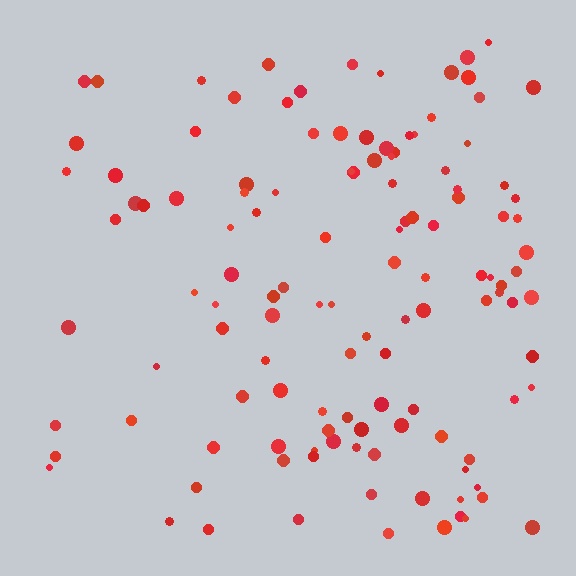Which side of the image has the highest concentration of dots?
The right.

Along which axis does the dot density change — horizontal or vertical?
Horizontal.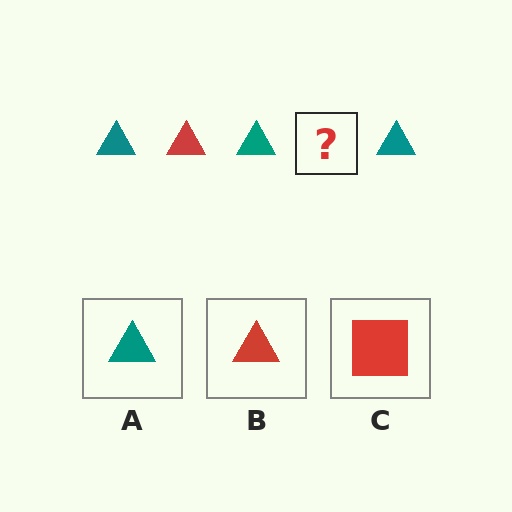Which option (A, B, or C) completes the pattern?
B.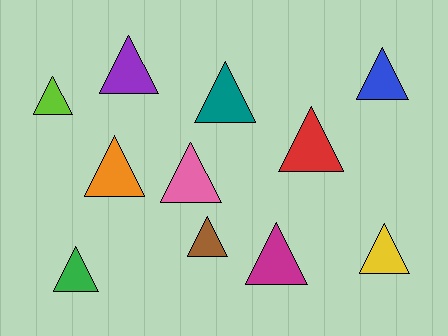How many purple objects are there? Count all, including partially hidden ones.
There is 1 purple object.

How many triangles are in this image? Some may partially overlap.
There are 11 triangles.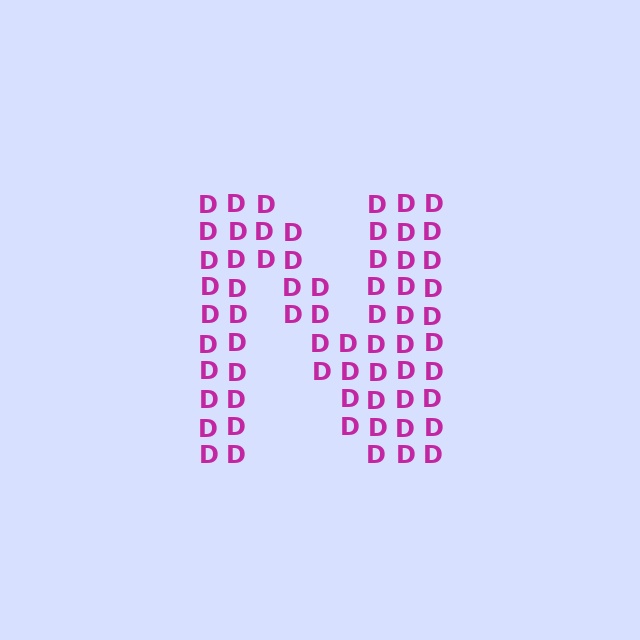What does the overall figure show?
The overall figure shows the letter N.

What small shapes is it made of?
It is made of small letter D's.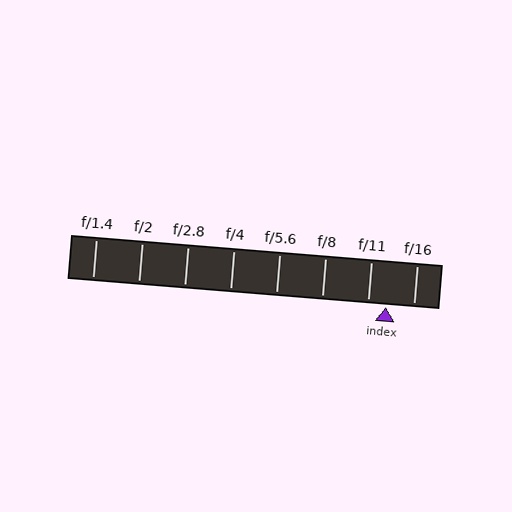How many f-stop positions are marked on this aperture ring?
There are 8 f-stop positions marked.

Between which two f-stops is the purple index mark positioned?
The index mark is between f/11 and f/16.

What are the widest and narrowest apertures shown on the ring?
The widest aperture shown is f/1.4 and the narrowest is f/16.